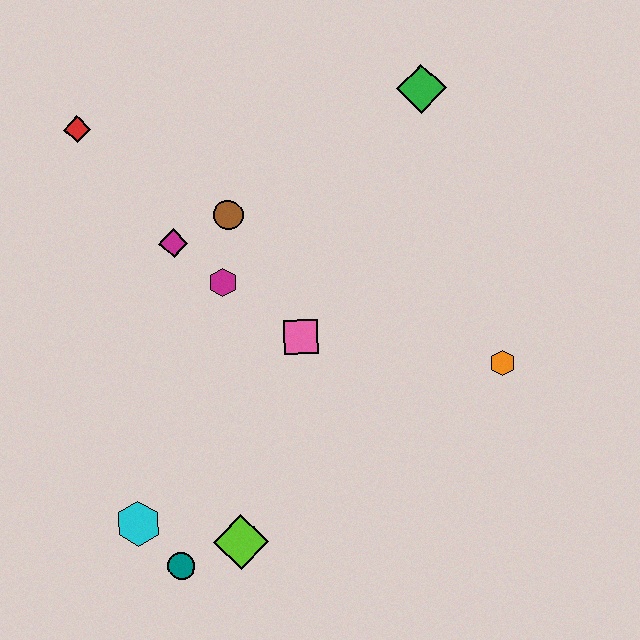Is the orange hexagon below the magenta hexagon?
Yes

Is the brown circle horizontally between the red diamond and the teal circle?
No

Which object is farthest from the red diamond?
The orange hexagon is farthest from the red diamond.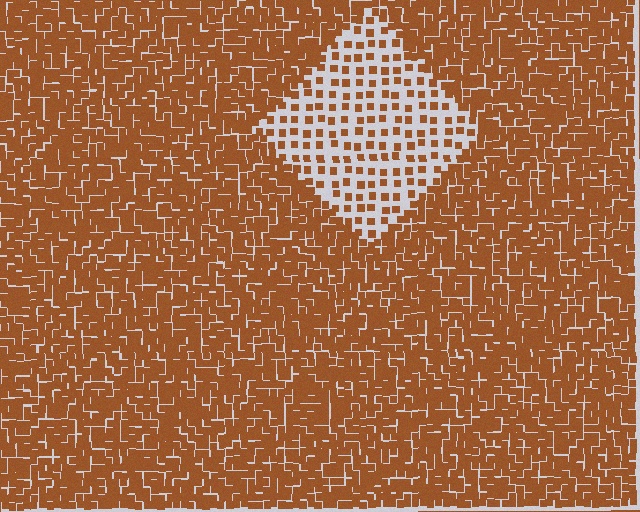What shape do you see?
I see a diamond.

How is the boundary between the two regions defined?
The boundary is defined by a change in element density (approximately 2.9x ratio). All elements are the same color, size, and shape.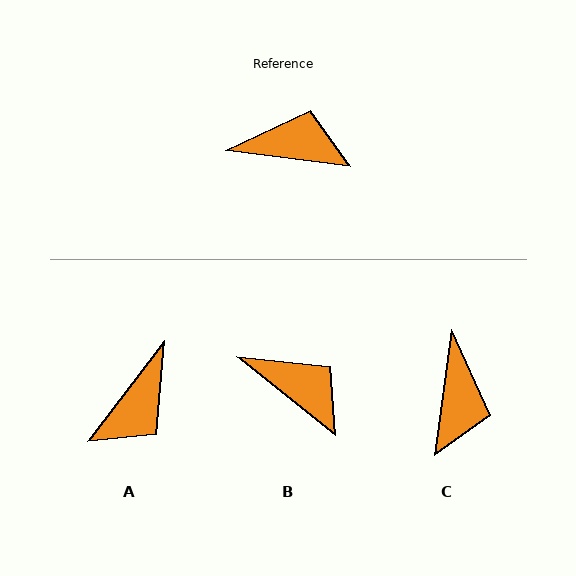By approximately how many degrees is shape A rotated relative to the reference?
Approximately 120 degrees clockwise.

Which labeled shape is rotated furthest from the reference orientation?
A, about 120 degrees away.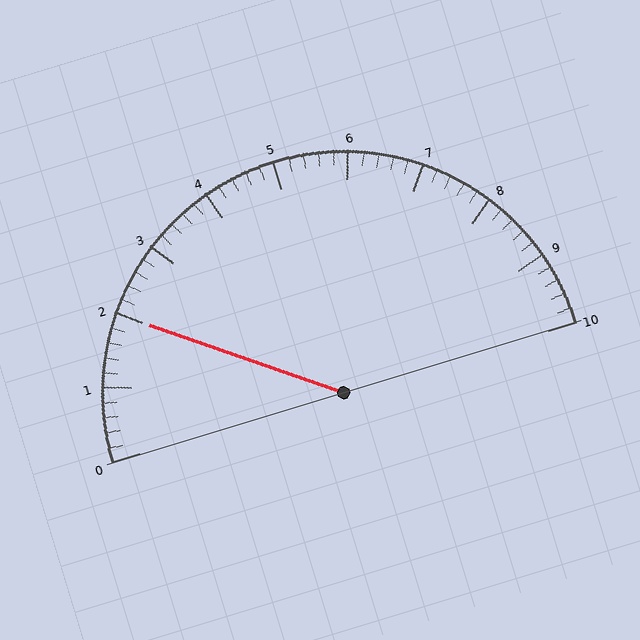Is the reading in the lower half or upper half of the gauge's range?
The reading is in the lower half of the range (0 to 10).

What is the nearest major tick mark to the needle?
The nearest major tick mark is 2.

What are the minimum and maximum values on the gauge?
The gauge ranges from 0 to 10.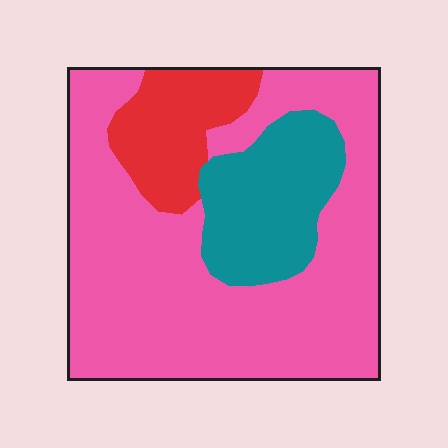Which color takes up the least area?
Red, at roughly 15%.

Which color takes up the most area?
Pink, at roughly 65%.